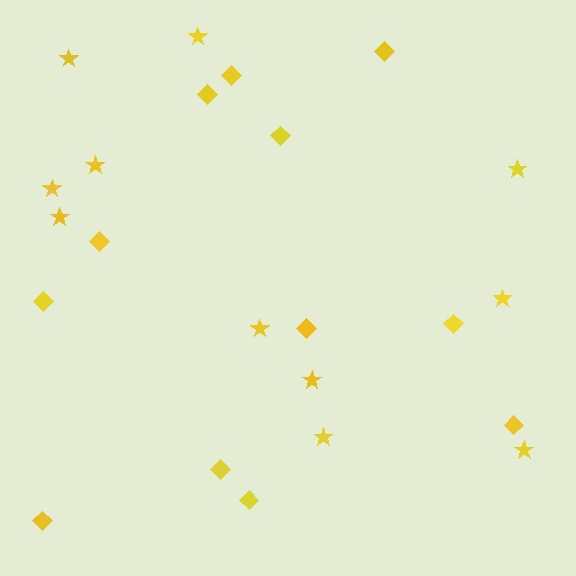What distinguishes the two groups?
There are 2 groups: one group of diamonds (12) and one group of stars (11).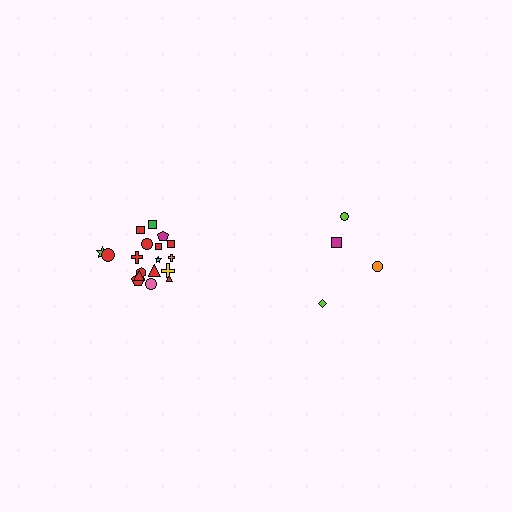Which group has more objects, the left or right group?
The left group.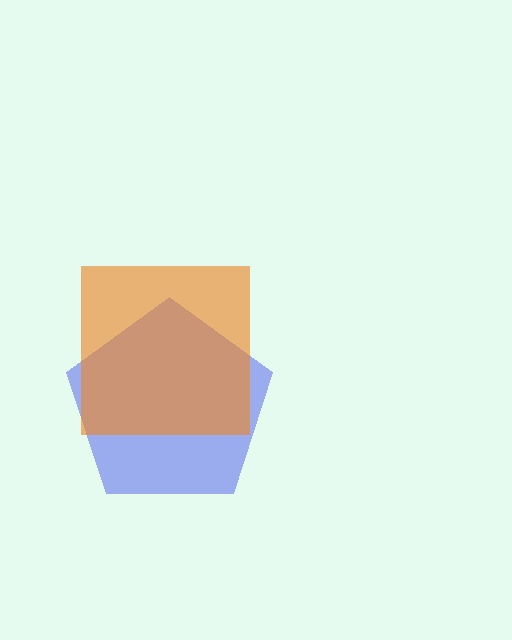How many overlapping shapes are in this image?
There are 2 overlapping shapes in the image.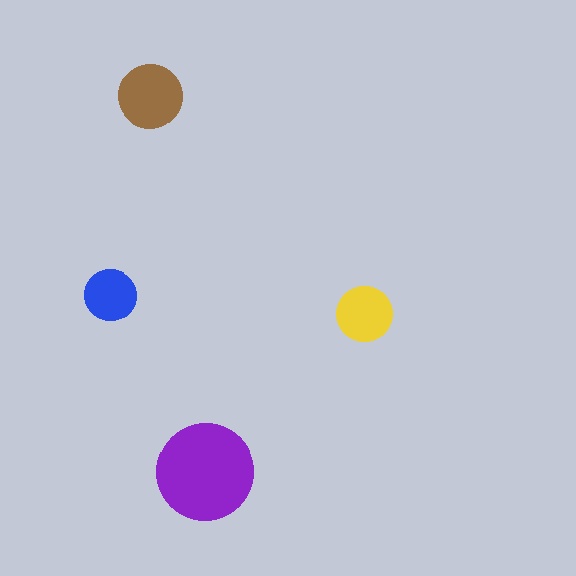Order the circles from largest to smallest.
the purple one, the brown one, the yellow one, the blue one.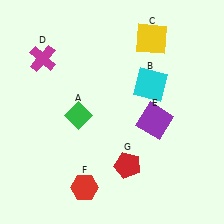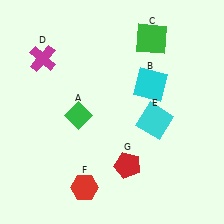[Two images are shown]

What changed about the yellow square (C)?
In Image 1, C is yellow. In Image 2, it changed to green.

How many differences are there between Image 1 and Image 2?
There are 2 differences between the two images.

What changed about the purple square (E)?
In Image 1, E is purple. In Image 2, it changed to cyan.